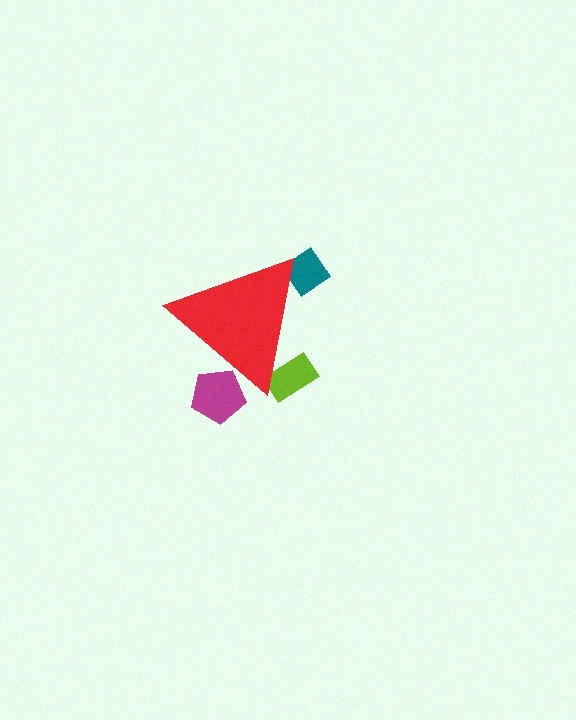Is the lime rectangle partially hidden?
Yes, the lime rectangle is partially hidden behind the red triangle.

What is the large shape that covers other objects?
A red triangle.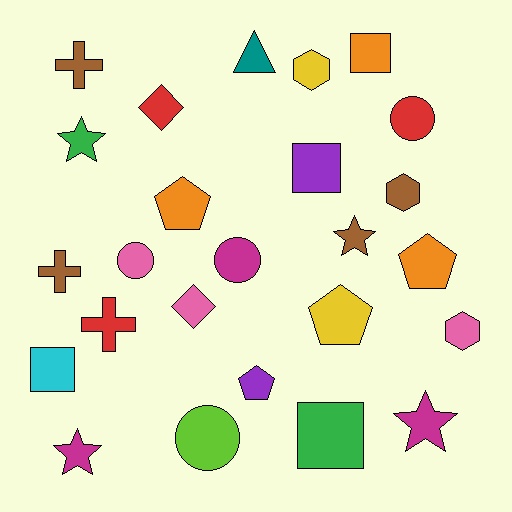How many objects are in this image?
There are 25 objects.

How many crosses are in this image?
There are 3 crosses.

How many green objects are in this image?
There are 2 green objects.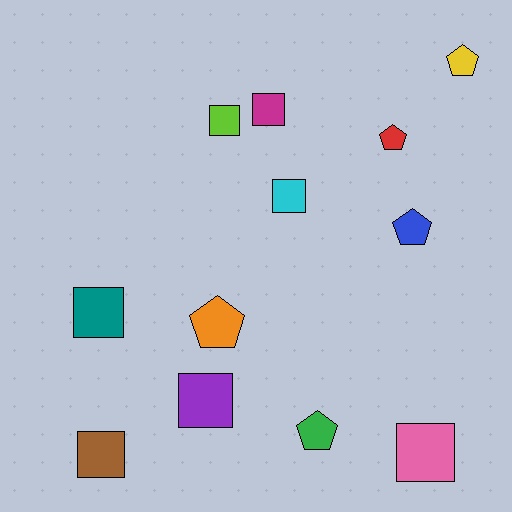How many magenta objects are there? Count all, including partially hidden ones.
There is 1 magenta object.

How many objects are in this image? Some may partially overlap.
There are 12 objects.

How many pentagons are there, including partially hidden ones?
There are 5 pentagons.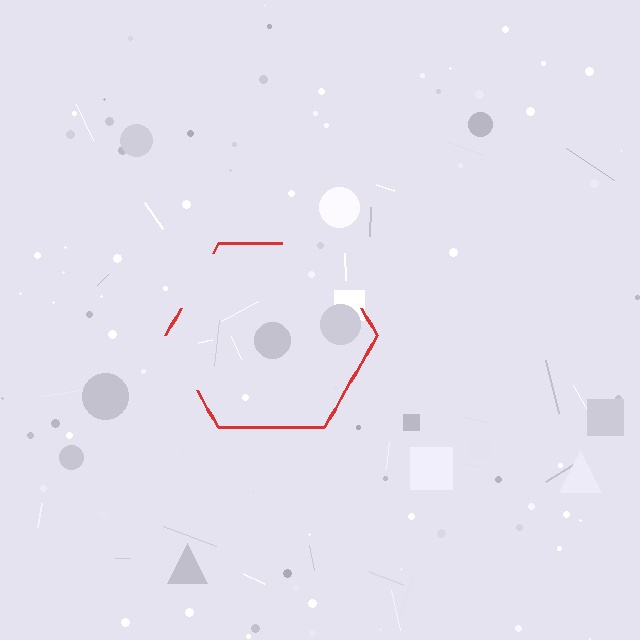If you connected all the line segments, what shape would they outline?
They would outline a hexagon.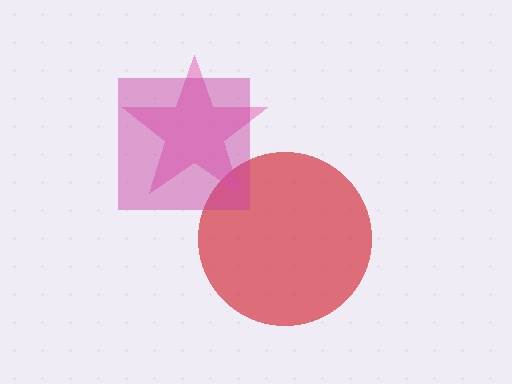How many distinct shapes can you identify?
There are 3 distinct shapes: a red circle, a pink star, a magenta square.